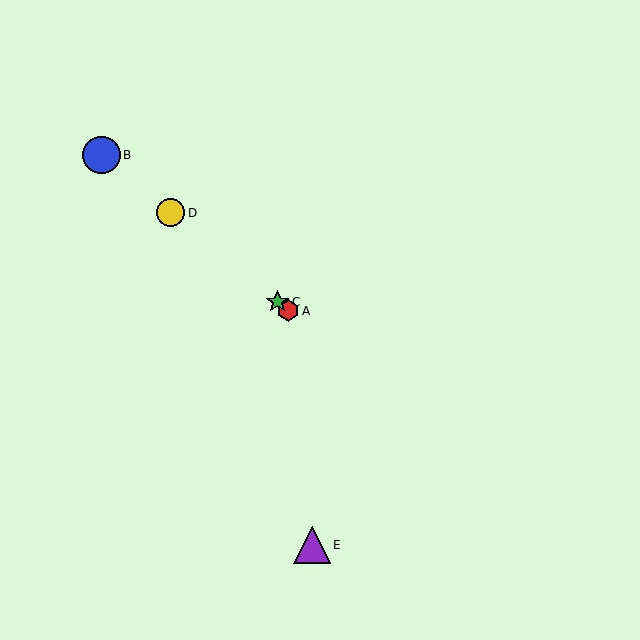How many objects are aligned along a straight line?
4 objects (A, B, C, D) are aligned along a straight line.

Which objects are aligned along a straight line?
Objects A, B, C, D are aligned along a straight line.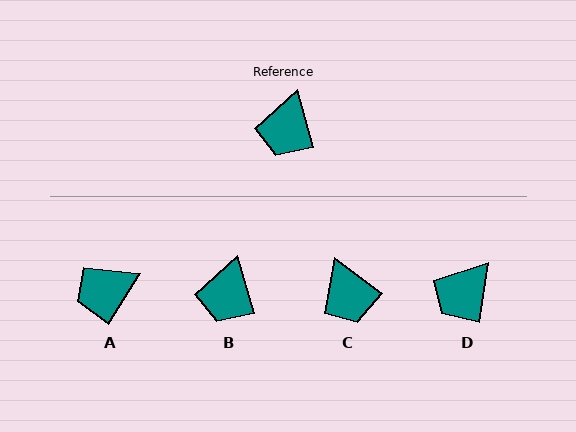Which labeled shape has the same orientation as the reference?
B.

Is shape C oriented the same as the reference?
No, it is off by about 38 degrees.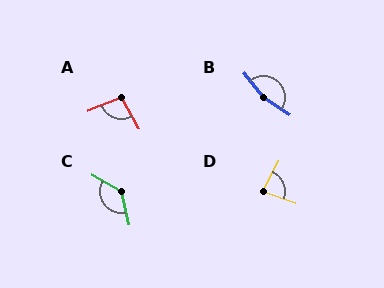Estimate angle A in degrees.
Approximately 98 degrees.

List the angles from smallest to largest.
D (84°), A (98°), C (132°), B (163°).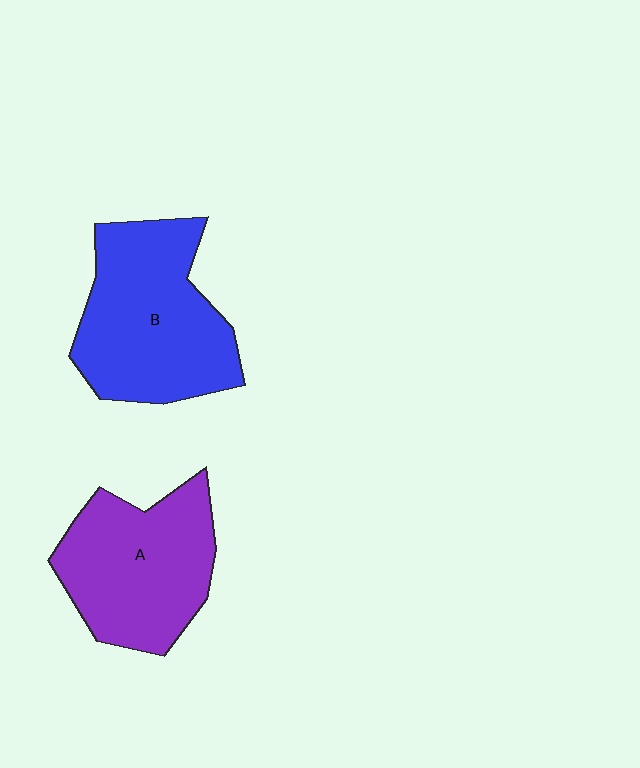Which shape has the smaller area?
Shape A (purple).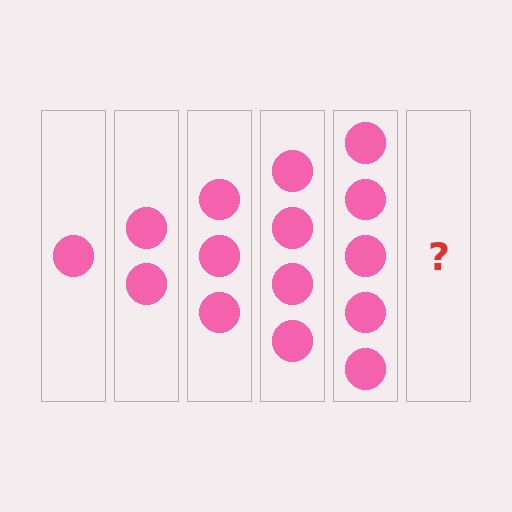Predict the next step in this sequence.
The next step is 6 circles.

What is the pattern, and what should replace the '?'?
The pattern is that each step adds one more circle. The '?' should be 6 circles.